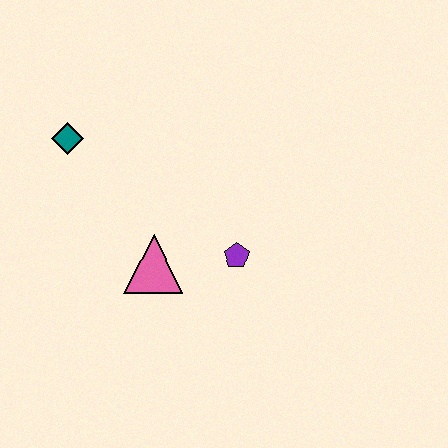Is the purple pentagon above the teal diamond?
No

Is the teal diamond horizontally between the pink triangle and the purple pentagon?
No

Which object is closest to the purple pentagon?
The pink triangle is closest to the purple pentagon.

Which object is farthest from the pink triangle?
The teal diamond is farthest from the pink triangle.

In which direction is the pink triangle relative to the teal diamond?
The pink triangle is below the teal diamond.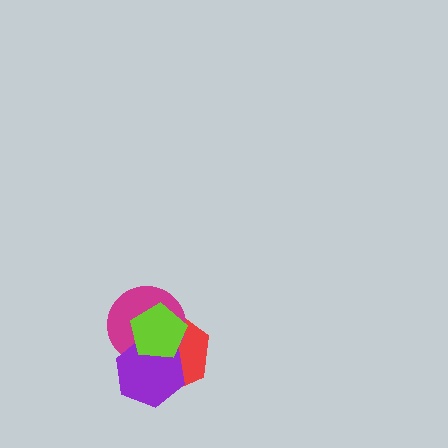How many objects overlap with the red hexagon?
3 objects overlap with the red hexagon.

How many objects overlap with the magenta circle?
3 objects overlap with the magenta circle.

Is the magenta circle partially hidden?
Yes, it is partially covered by another shape.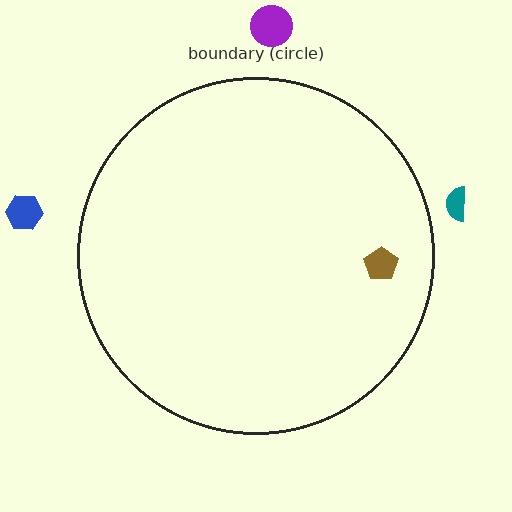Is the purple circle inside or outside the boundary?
Outside.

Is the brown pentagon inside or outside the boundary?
Inside.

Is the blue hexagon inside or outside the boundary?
Outside.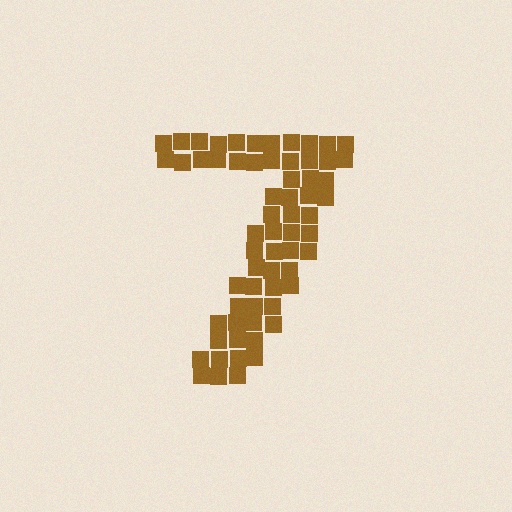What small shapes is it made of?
It is made of small squares.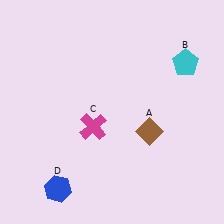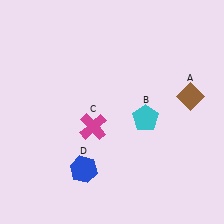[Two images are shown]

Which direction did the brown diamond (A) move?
The brown diamond (A) moved right.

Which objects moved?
The objects that moved are: the brown diamond (A), the cyan pentagon (B), the blue hexagon (D).